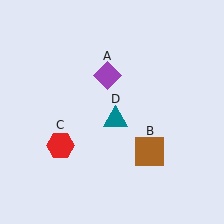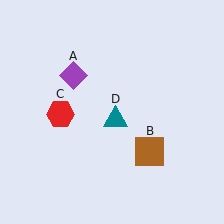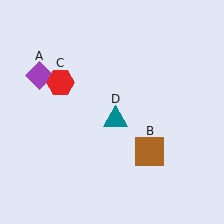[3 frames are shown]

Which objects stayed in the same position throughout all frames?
Brown square (object B) and teal triangle (object D) remained stationary.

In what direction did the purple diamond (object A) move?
The purple diamond (object A) moved left.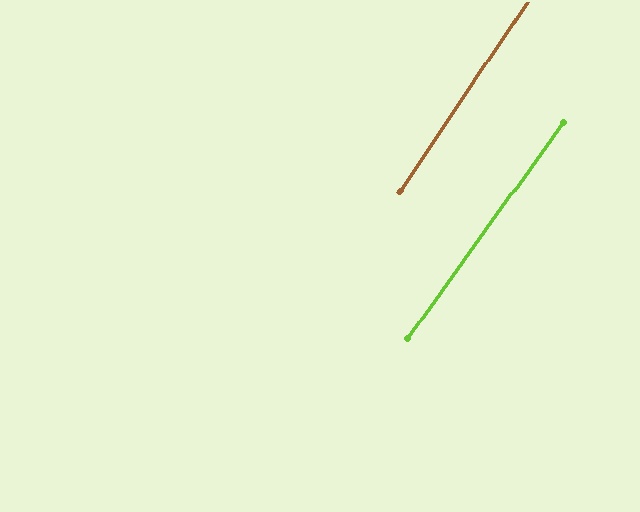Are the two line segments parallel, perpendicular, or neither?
Parallel — their directions differ by only 2.0°.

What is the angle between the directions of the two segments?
Approximately 2 degrees.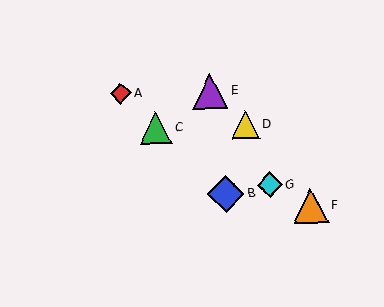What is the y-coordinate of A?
Object A is at y≈93.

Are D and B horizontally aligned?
No, D is at y≈125 and B is at y≈194.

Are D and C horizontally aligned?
Yes, both are at y≈125.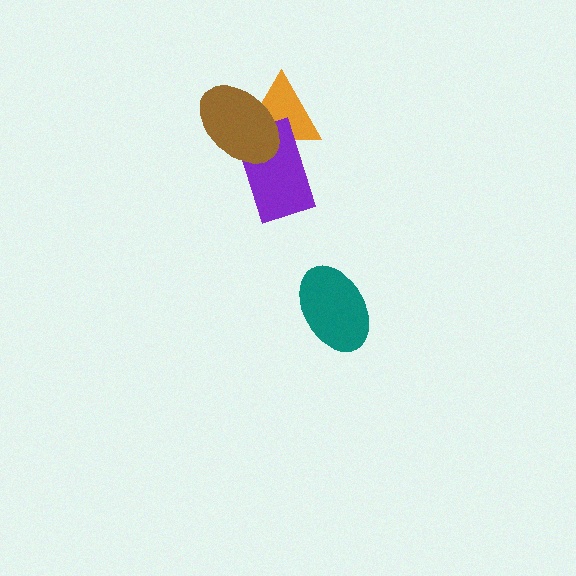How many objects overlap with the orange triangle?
2 objects overlap with the orange triangle.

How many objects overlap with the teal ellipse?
0 objects overlap with the teal ellipse.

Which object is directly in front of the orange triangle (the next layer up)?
The purple rectangle is directly in front of the orange triangle.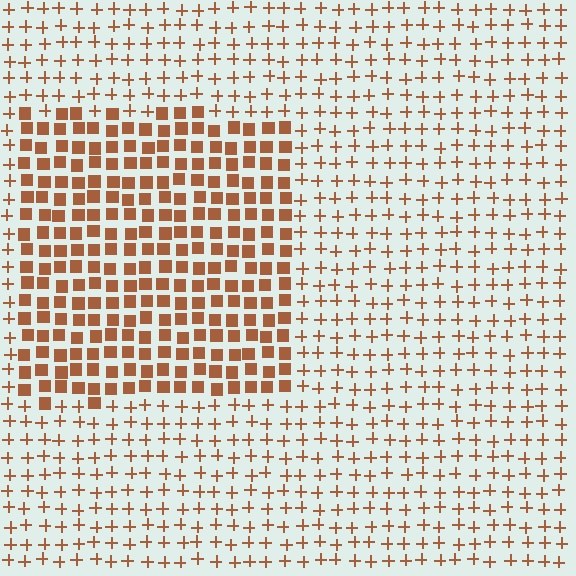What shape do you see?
I see a rectangle.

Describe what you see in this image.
The image is filled with small brown elements arranged in a uniform grid. A rectangle-shaped region contains squares, while the surrounding area contains plus signs. The boundary is defined purely by the change in element shape.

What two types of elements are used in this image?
The image uses squares inside the rectangle region and plus signs outside it.